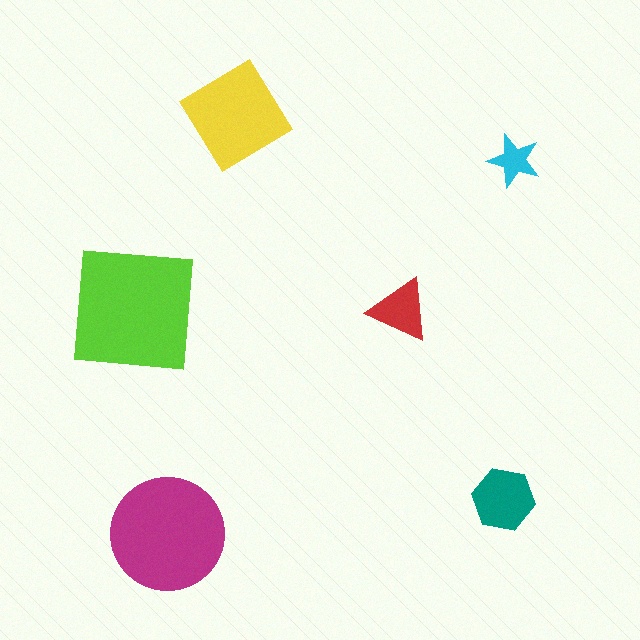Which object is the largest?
The lime square.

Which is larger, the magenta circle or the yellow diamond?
The magenta circle.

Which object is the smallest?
The cyan star.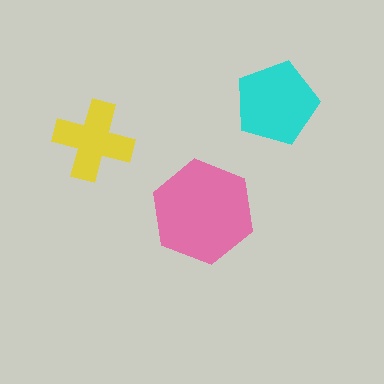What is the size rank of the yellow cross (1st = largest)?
3rd.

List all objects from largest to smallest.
The pink hexagon, the cyan pentagon, the yellow cross.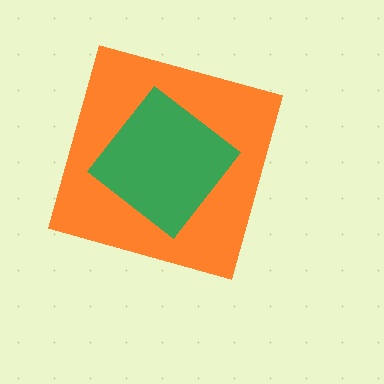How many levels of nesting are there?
2.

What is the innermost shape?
The green diamond.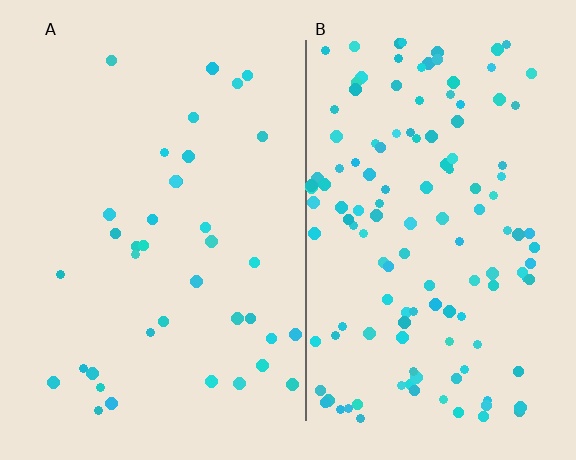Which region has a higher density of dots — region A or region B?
B (the right).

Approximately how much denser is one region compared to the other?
Approximately 3.5× — region B over region A.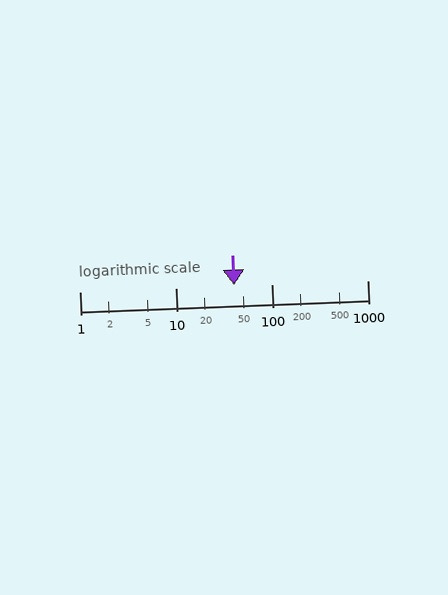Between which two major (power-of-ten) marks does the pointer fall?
The pointer is between 10 and 100.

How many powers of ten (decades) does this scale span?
The scale spans 3 decades, from 1 to 1000.